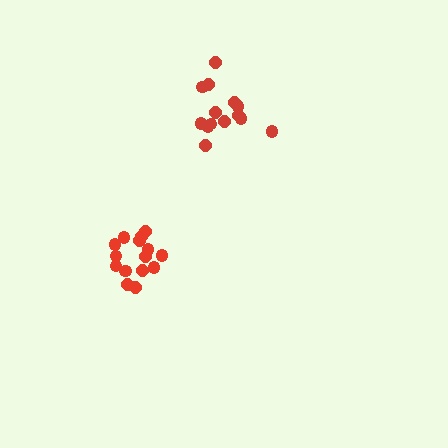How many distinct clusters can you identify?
There are 2 distinct clusters.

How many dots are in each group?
Group 1: 15 dots, Group 2: 14 dots (29 total).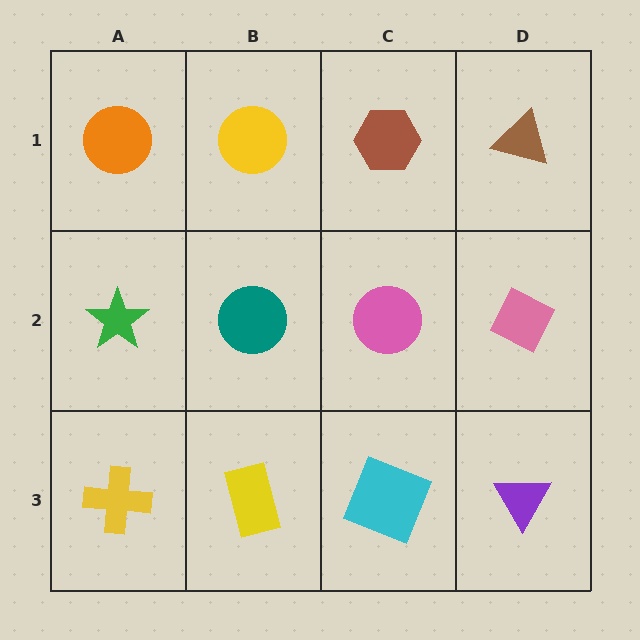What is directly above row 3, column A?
A green star.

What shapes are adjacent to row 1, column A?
A green star (row 2, column A), a yellow circle (row 1, column B).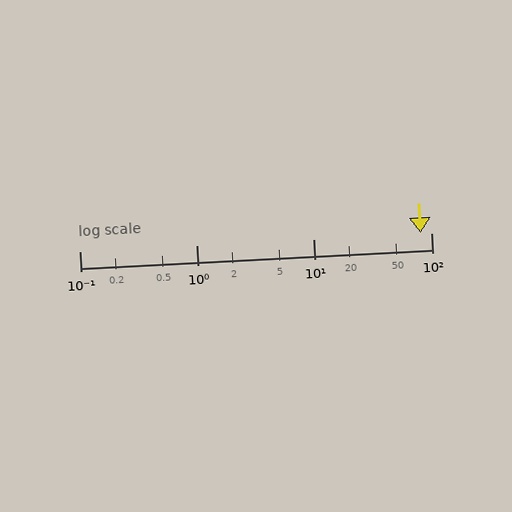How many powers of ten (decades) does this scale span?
The scale spans 3 decades, from 0.1 to 100.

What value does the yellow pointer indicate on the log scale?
The pointer indicates approximately 81.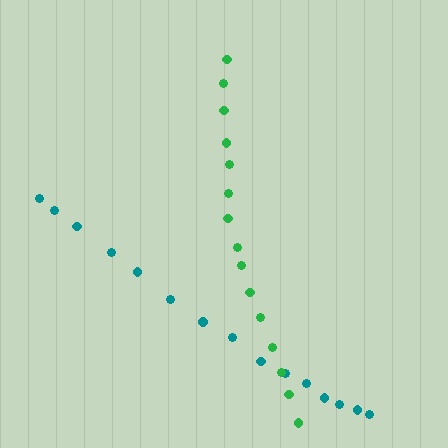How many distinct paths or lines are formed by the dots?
There are 2 distinct paths.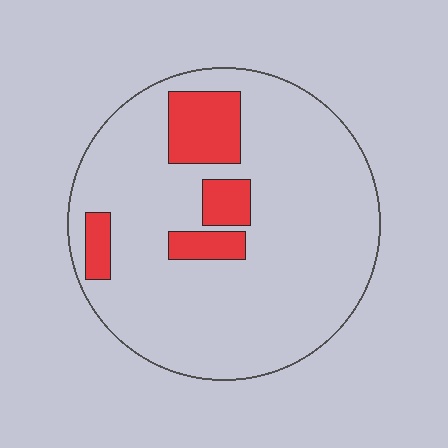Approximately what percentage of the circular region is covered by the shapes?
Approximately 15%.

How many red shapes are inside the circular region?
4.